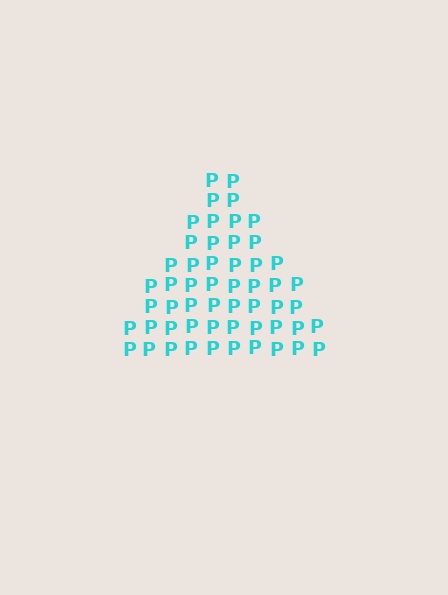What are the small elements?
The small elements are letter P's.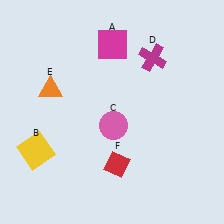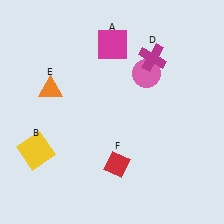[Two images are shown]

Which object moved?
The pink circle (C) moved up.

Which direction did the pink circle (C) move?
The pink circle (C) moved up.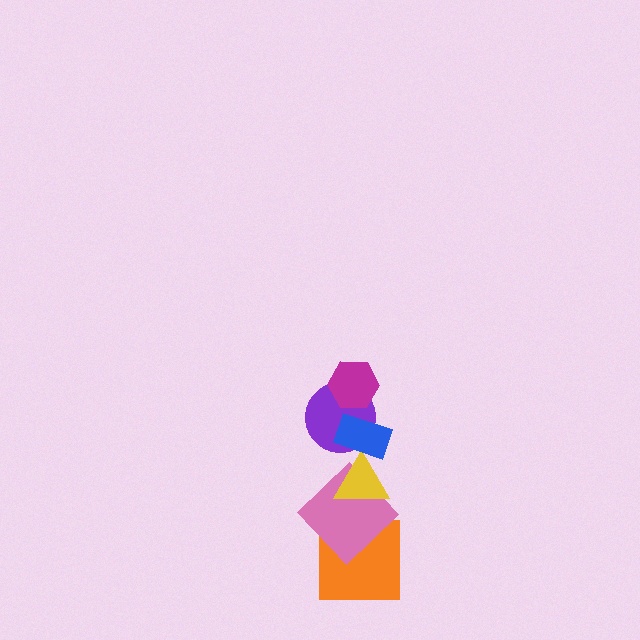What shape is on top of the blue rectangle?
The magenta hexagon is on top of the blue rectangle.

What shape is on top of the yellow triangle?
The purple circle is on top of the yellow triangle.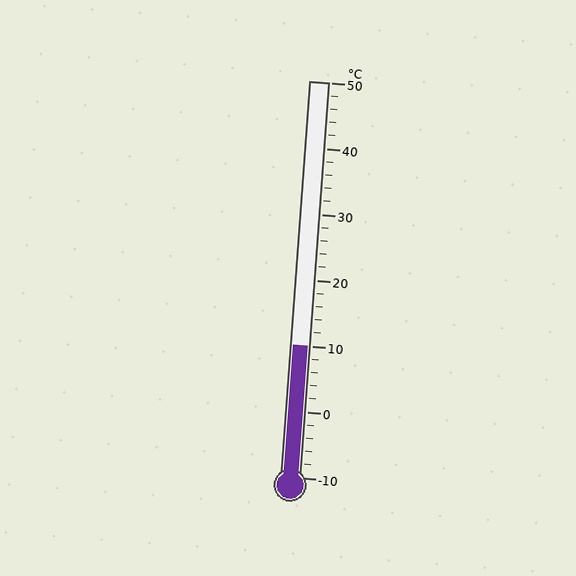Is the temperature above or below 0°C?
The temperature is above 0°C.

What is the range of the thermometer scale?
The thermometer scale ranges from -10°C to 50°C.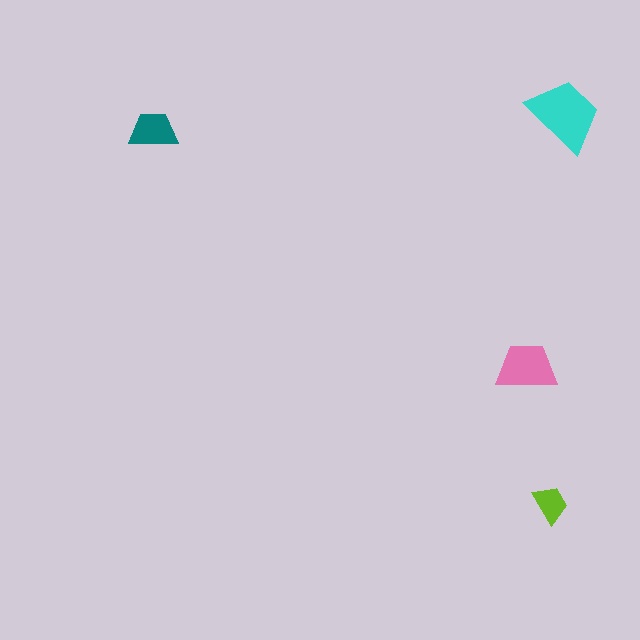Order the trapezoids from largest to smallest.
the cyan one, the pink one, the teal one, the lime one.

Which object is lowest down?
The lime trapezoid is bottommost.